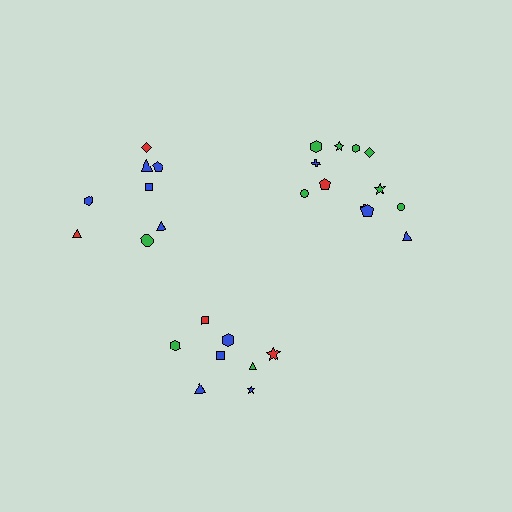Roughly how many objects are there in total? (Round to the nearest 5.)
Roughly 30 objects in total.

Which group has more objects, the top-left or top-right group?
The top-right group.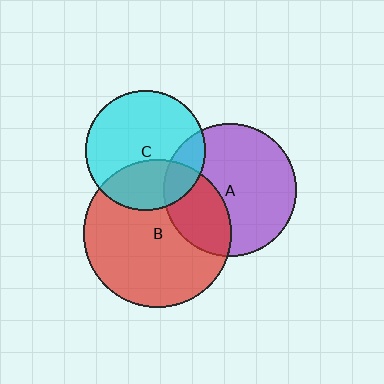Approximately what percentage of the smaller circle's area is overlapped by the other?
Approximately 30%.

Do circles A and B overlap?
Yes.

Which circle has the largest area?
Circle B (red).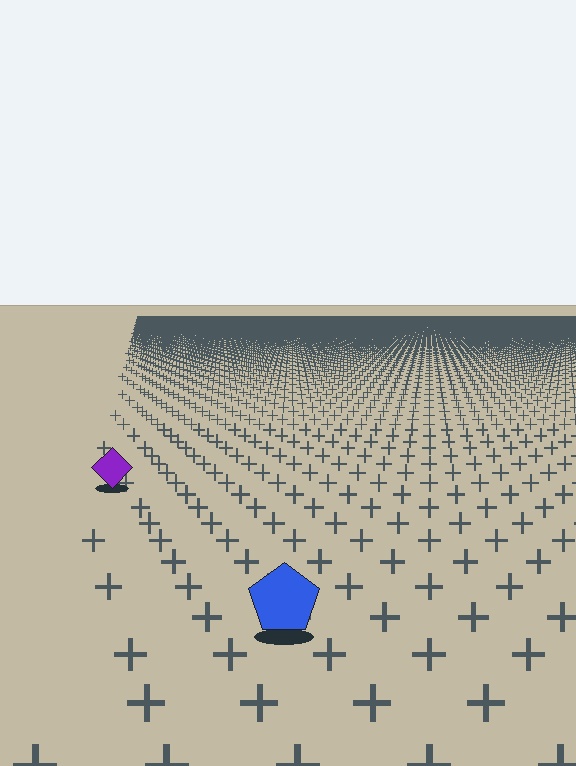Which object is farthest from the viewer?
The purple diamond is farthest from the viewer. It appears smaller and the ground texture around it is denser.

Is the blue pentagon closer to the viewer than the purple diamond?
Yes. The blue pentagon is closer — you can tell from the texture gradient: the ground texture is coarser near it.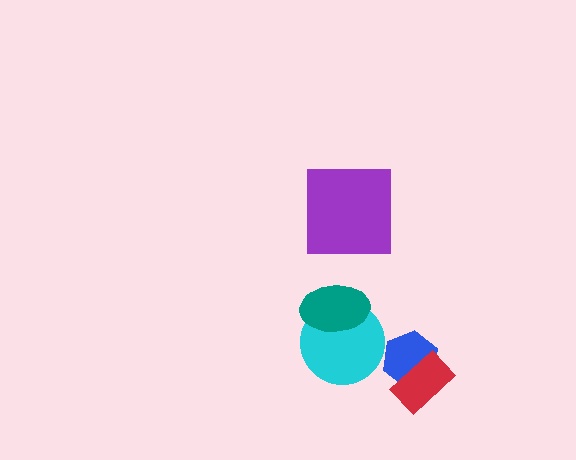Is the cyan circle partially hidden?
Yes, it is partially covered by another shape.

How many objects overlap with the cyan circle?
1 object overlaps with the cyan circle.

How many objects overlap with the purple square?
0 objects overlap with the purple square.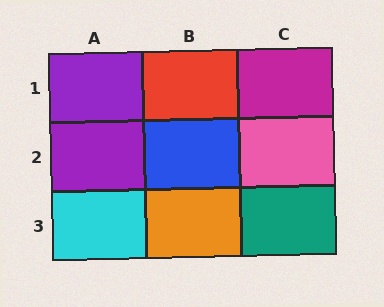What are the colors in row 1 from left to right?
Purple, red, magenta.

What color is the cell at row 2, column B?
Blue.